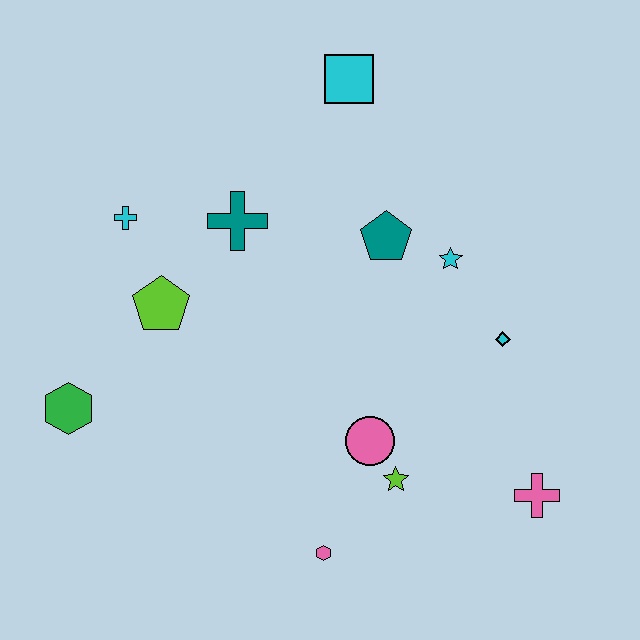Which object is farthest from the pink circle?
The cyan square is farthest from the pink circle.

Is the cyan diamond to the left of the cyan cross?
No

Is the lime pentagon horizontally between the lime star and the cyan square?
No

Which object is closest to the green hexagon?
The lime pentagon is closest to the green hexagon.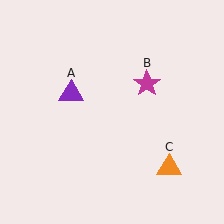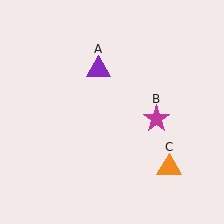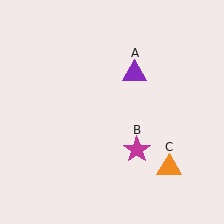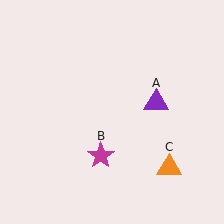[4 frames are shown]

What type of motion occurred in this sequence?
The purple triangle (object A), magenta star (object B) rotated clockwise around the center of the scene.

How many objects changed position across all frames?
2 objects changed position: purple triangle (object A), magenta star (object B).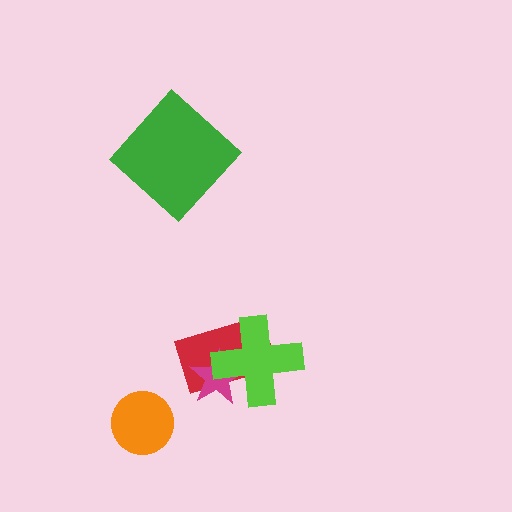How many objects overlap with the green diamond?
0 objects overlap with the green diamond.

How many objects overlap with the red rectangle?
2 objects overlap with the red rectangle.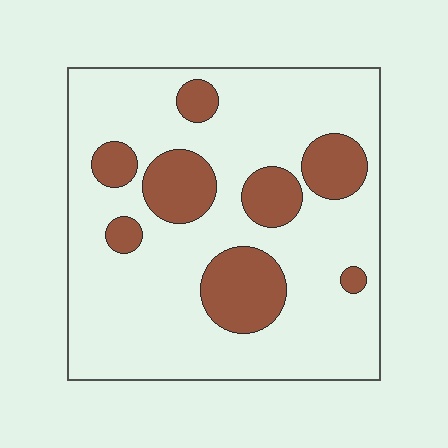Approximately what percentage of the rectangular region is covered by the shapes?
Approximately 20%.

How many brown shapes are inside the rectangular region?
8.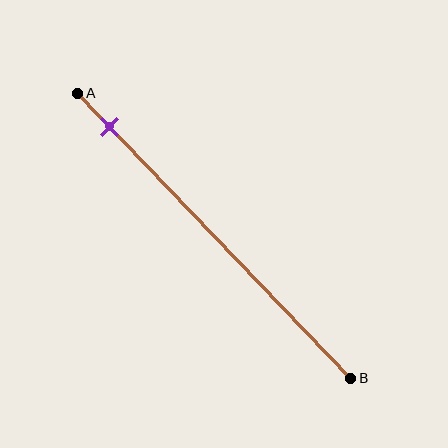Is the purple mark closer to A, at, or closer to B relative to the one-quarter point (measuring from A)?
The purple mark is closer to point A than the one-quarter point of segment AB.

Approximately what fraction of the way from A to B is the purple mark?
The purple mark is approximately 10% of the way from A to B.